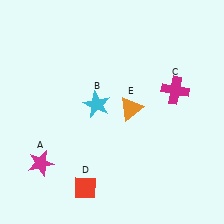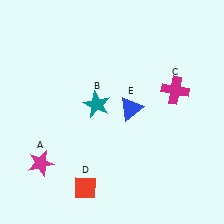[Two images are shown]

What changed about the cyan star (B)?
In Image 1, B is cyan. In Image 2, it changed to teal.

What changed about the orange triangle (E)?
In Image 1, E is orange. In Image 2, it changed to blue.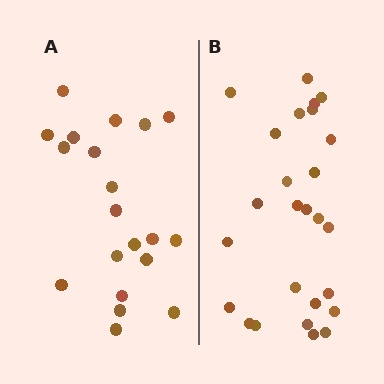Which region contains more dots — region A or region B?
Region B (the right region) has more dots.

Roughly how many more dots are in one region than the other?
Region B has about 6 more dots than region A.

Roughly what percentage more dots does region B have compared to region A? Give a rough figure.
About 30% more.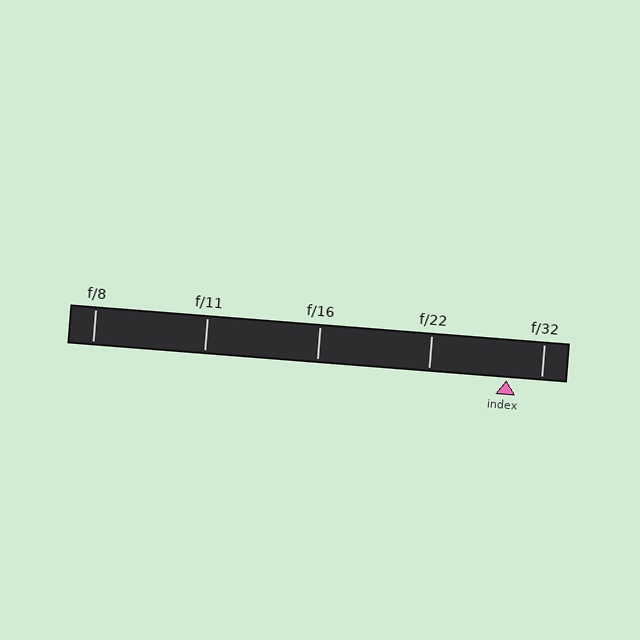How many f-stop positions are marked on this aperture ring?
There are 5 f-stop positions marked.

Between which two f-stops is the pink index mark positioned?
The index mark is between f/22 and f/32.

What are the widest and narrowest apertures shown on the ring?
The widest aperture shown is f/8 and the narrowest is f/32.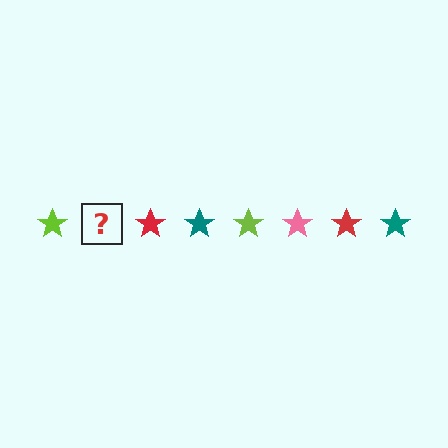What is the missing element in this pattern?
The missing element is a pink star.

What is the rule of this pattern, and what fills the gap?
The rule is that the pattern cycles through lime, pink, red, teal stars. The gap should be filled with a pink star.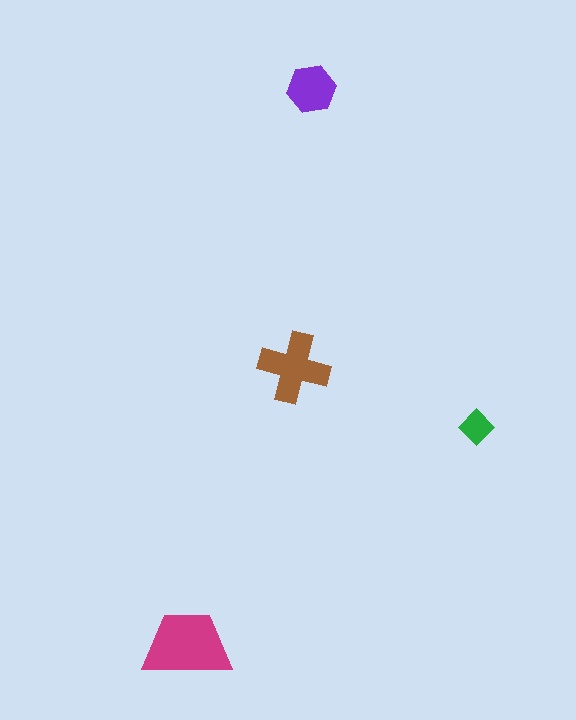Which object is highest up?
The purple hexagon is topmost.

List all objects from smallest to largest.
The green diamond, the purple hexagon, the brown cross, the magenta trapezoid.